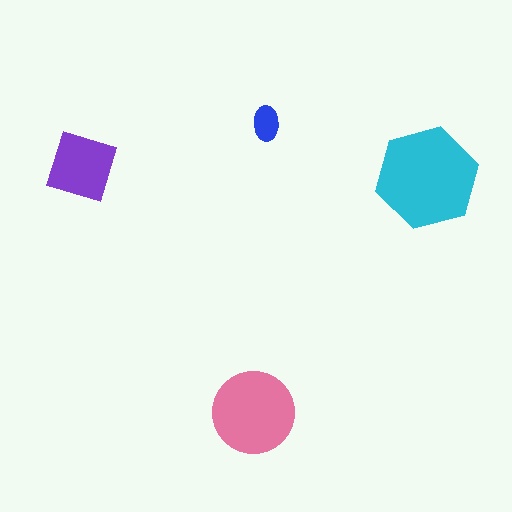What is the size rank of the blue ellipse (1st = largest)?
4th.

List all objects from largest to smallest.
The cyan hexagon, the pink circle, the purple diamond, the blue ellipse.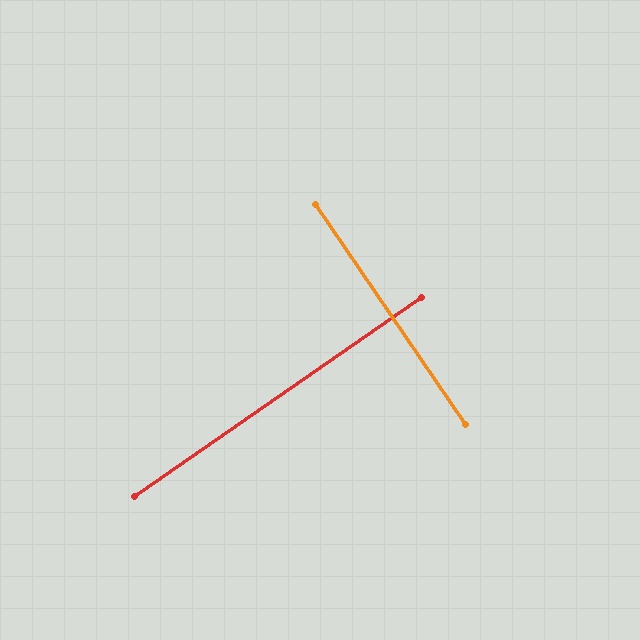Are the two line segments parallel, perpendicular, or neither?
Perpendicular — they meet at approximately 90°.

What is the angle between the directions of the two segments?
Approximately 90 degrees.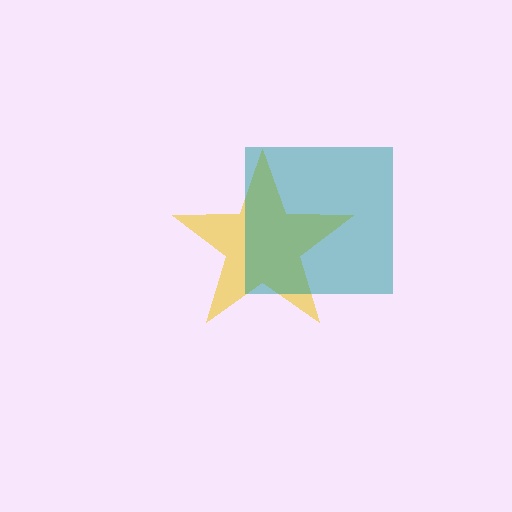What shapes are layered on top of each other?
The layered shapes are: a yellow star, a teal square.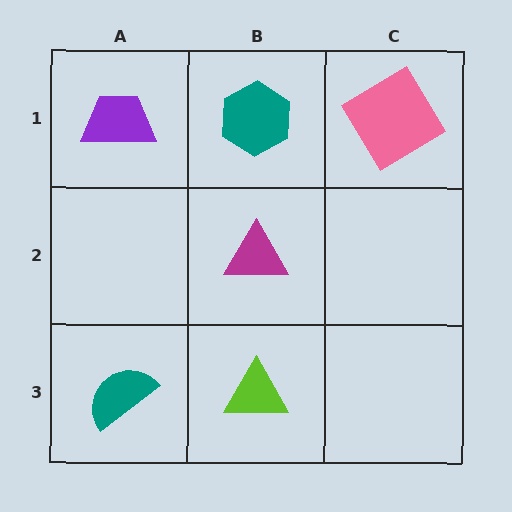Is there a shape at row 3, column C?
No, that cell is empty.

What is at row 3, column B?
A lime triangle.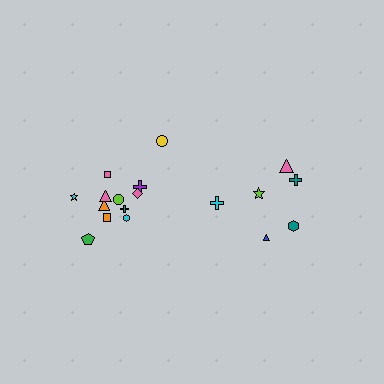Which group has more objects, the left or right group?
The left group.